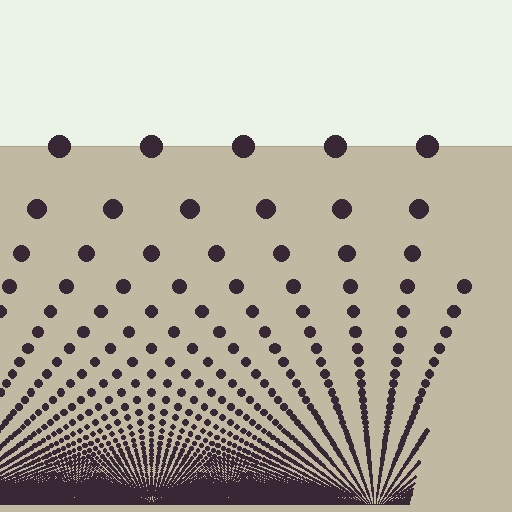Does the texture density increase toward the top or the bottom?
Density increases toward the bottom.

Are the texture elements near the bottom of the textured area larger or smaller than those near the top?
Smaller. The gradient is inverted — elements near the bottom are smaller and denser.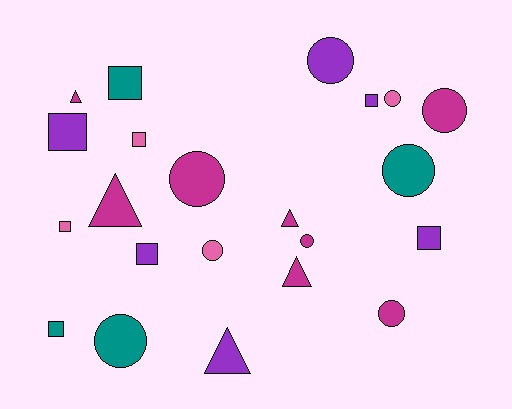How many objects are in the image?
There are 22 objects.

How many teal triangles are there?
There are no teal triangles.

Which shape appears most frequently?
Circle, with 9 objects.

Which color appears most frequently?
Magenta, with 8 objects.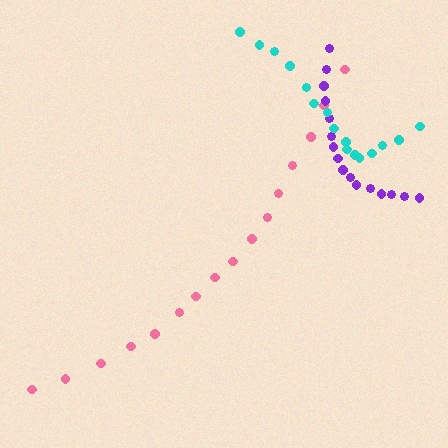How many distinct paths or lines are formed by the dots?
There are 3 distinct paths.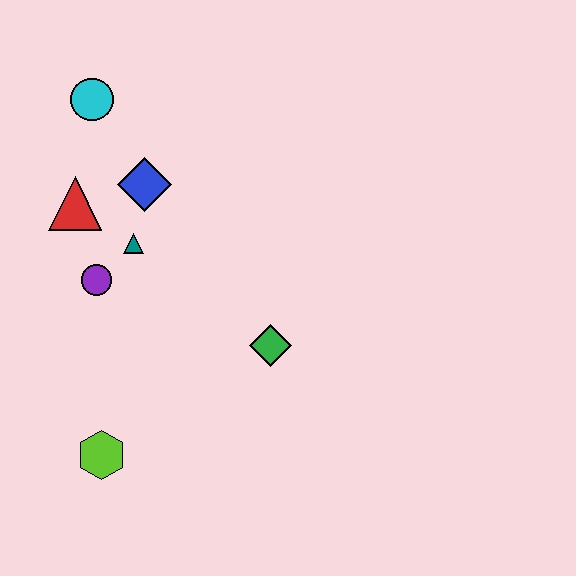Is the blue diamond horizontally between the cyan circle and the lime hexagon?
No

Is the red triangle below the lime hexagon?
No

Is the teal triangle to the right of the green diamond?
No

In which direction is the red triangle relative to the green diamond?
The red triangle is to the left of the green diamond.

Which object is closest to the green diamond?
The teal triangle is closest to the green diamond.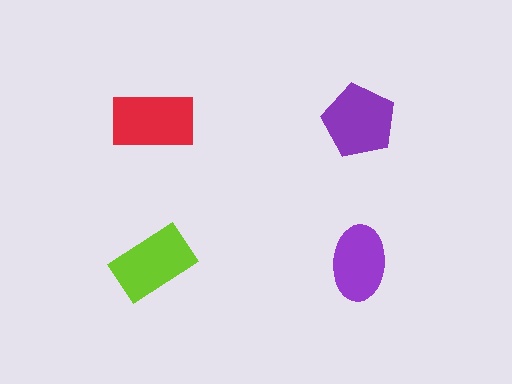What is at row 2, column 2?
A purple ellipse.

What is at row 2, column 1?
A lime rectangle.